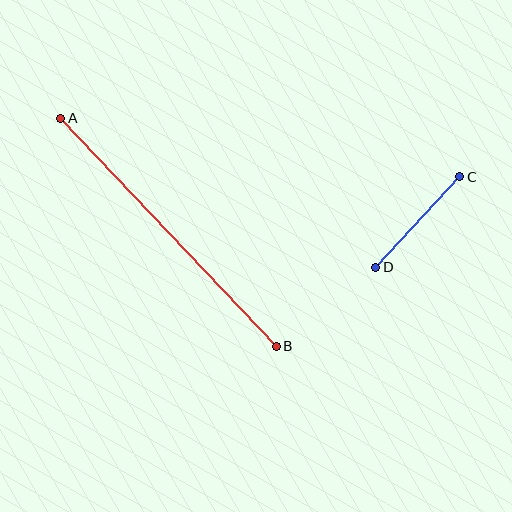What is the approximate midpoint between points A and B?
The midpoint is at approximately (169, 232) pixels.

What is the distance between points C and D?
The distance is approximately 123 pixels.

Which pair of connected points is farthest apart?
Points A and B are farthest apart.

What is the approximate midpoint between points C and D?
The midpoint is at approximately (418, 222) pixels.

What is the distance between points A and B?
The distance is approximately 314 pixels.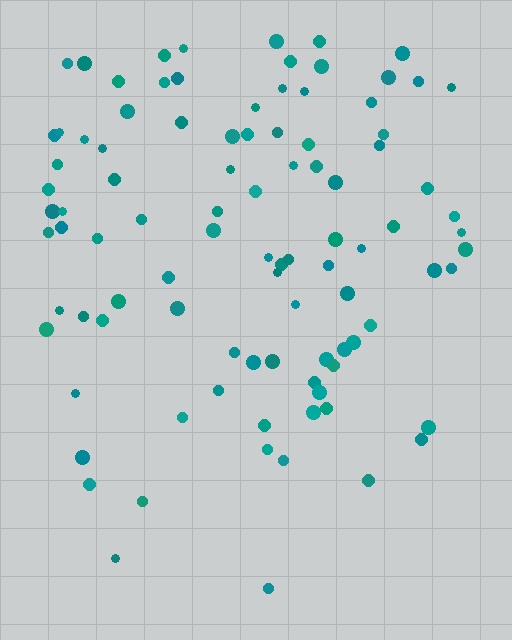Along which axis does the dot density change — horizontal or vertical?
Vertical.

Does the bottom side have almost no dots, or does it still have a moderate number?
Still a moderate number, just noticeably fewer than the top.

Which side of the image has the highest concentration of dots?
The top.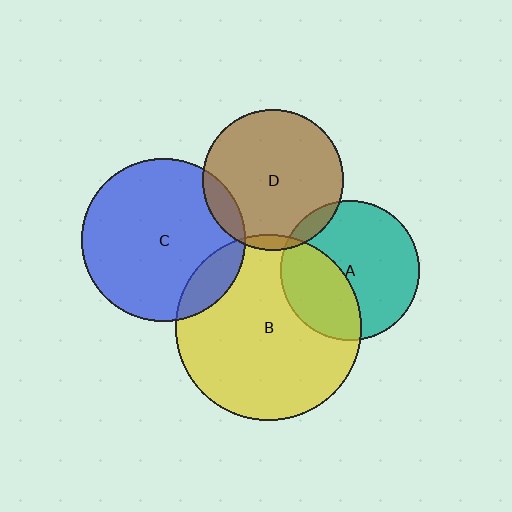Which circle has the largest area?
Circle B (yellow).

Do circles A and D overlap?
Yes.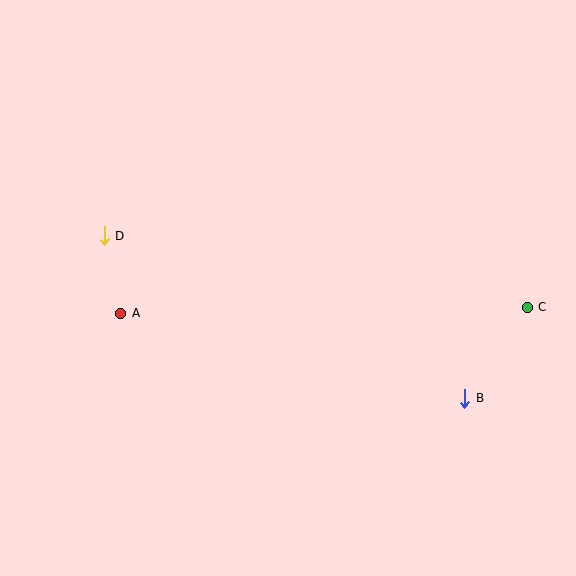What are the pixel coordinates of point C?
Point C is at (527, 307).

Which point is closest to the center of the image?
Point A at (121, 313) is closest to the center.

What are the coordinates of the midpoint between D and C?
The midpoint between D and C is at (316, 272).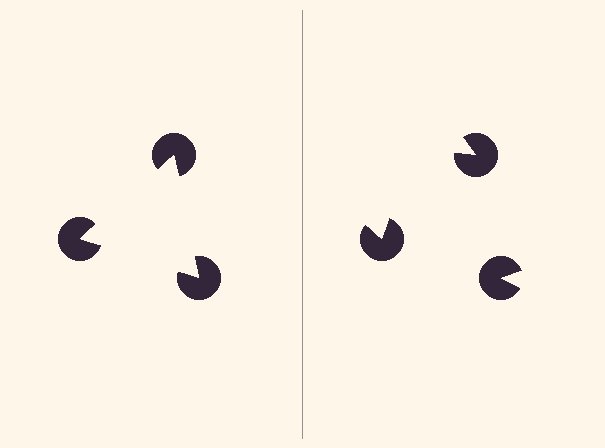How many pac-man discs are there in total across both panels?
6 — 3 on each side.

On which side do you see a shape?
An illusory triangle appears on the left side. On the right side the wedge cuts are rotated, so no coherent shape forms.